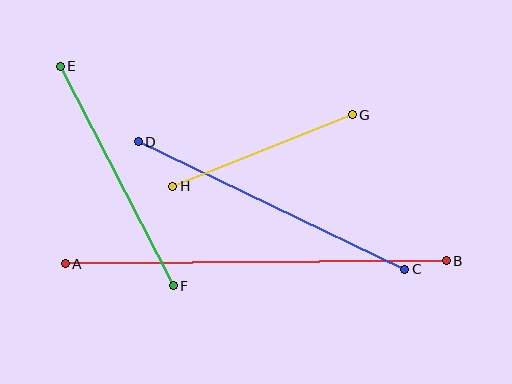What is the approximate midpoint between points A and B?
The midpoint is at approximately (256, 262) pixels.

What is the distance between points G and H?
The distance is approximately 193 pixels.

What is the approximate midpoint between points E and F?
The midpoint is at approximately (117, 176) pixels.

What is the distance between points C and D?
The distance is approximately 295 pixels.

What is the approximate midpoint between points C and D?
The midpoint is at approximately (271, 205) pixels.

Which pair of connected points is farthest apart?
Points A and B are farthest apart.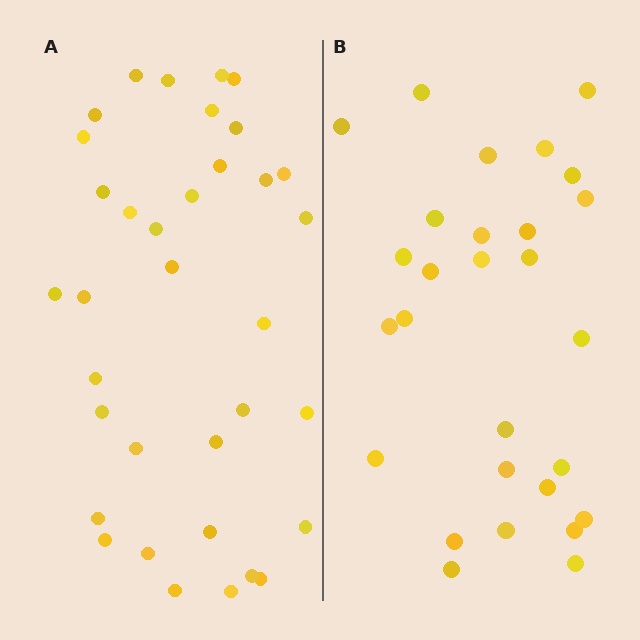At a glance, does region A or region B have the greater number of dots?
Region A (the left region) has more dots.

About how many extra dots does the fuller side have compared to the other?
Region A has roughly 8 or so more dots than region B.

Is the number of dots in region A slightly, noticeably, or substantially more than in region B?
Region A has noticeably more, but not dramatically so. The ratio is roughly 1.2 to 1.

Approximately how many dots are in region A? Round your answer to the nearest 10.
About 40 dots. (The exact count is 35, which rounds to 40.)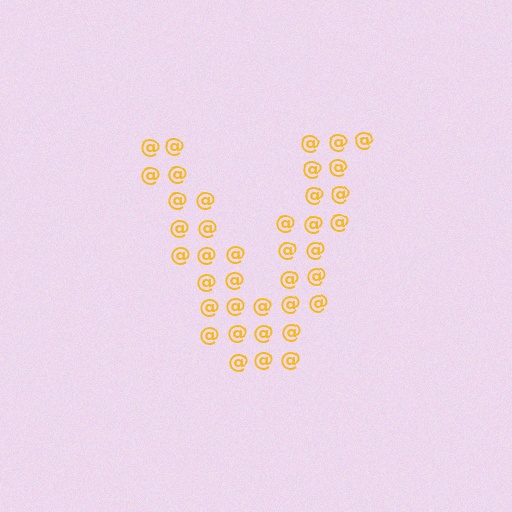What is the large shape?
The large shape is the letter V.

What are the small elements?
The small elements are at signs.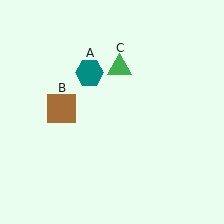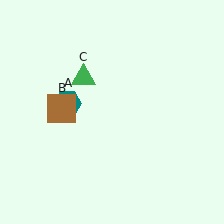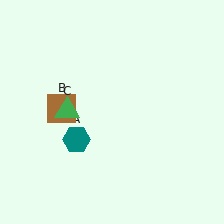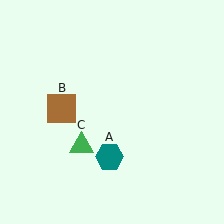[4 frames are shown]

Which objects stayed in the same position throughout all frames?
Brown square (object B) remained stationary.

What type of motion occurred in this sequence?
The teal hexagon (object A), green triangle (object C) rotated counterclockwise around the center of the scene.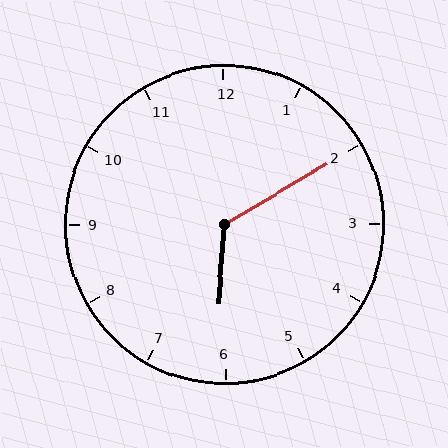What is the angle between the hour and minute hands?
Approximately 125 degrees.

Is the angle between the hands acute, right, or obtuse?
It is obtuse.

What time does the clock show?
6:10.